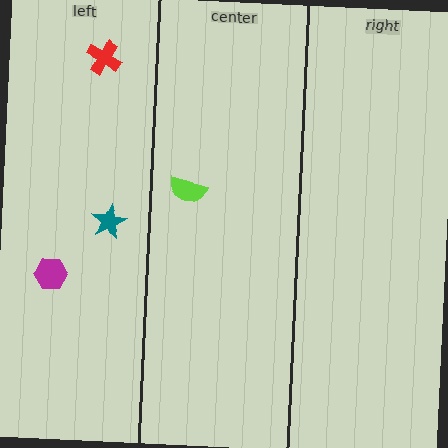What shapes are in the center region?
The lime semicircle.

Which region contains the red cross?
The left region.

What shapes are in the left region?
The magenta hexagon, the red cross, the teal star.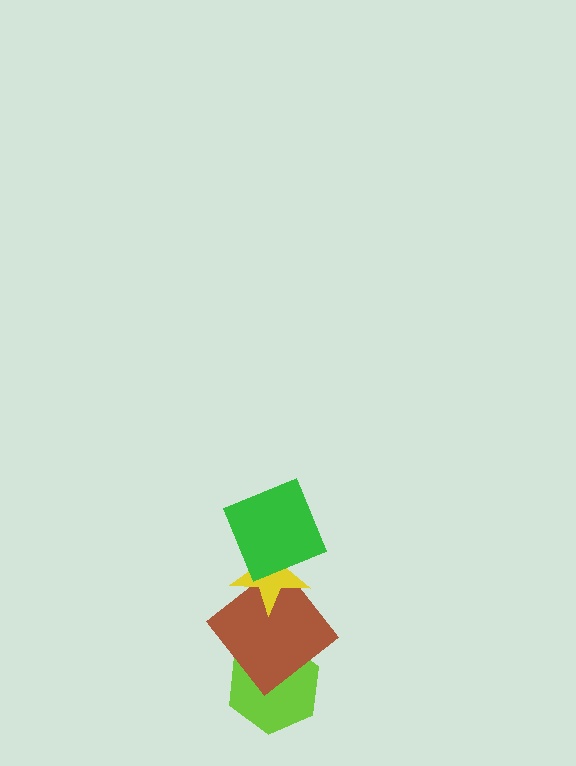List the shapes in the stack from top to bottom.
From top to bottom: the green square, the yellow star, the brown diamond, the lime hexagon.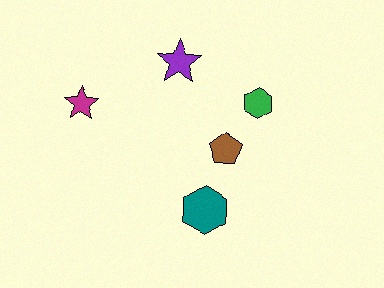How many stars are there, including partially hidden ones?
There are 2 stars.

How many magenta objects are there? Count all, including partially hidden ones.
There is 1 magenta object.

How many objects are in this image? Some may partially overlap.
There are 5 objects.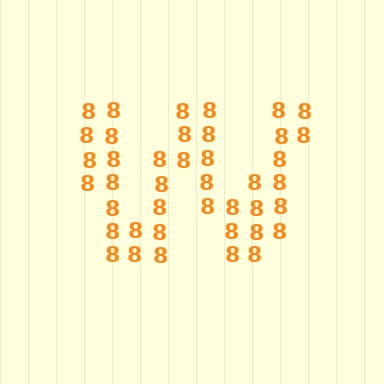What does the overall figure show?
The overall figure shows the letter W.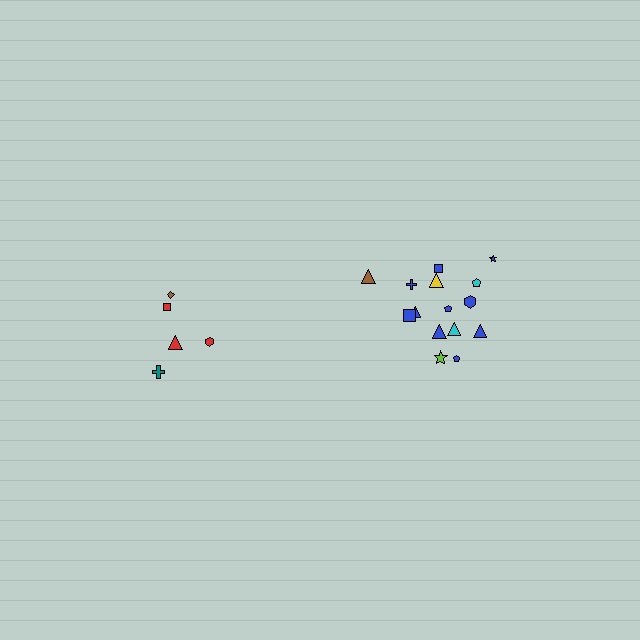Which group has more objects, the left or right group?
The right group.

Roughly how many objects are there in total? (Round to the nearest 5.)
Roughly 20 objects in total.